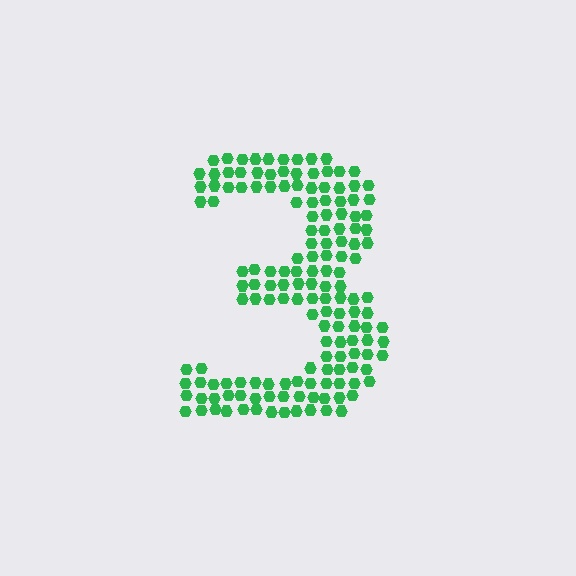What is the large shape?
The large shape is the digit 3.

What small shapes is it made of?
It is made of small hexagons.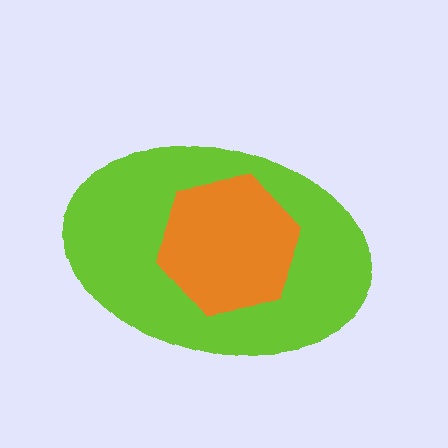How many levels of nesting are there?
2.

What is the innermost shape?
The orange hexagon.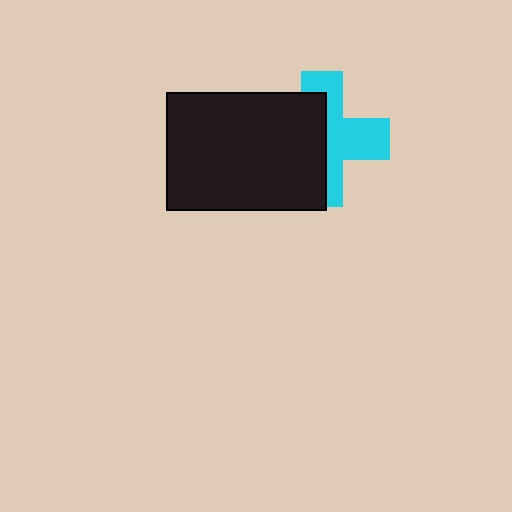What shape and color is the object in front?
The object in front is a black rectangle.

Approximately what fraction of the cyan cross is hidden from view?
Roughly 52% of the cyan cross is hidden behind the black rectangle.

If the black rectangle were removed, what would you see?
You would see the complete cyan cross.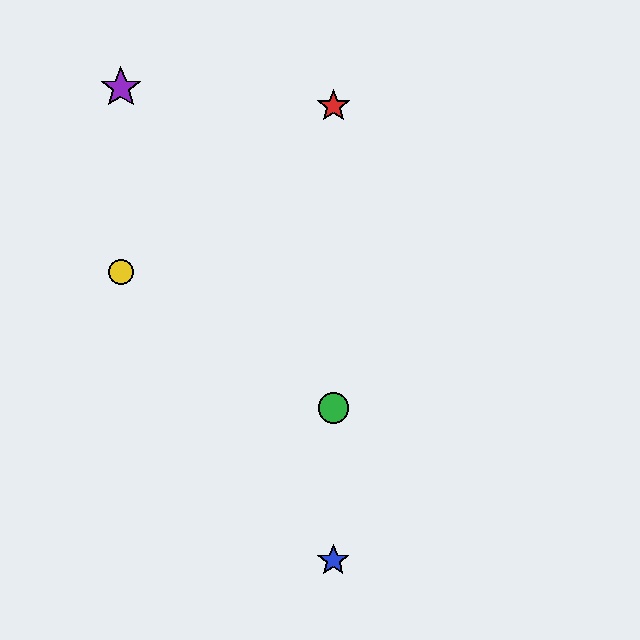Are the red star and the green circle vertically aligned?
Yes, both are at x≈333.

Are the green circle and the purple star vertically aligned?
No, the green circle is at x≈333 and the purple star is at x≈121.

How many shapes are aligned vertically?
3 shapes (the red star, the blue star, the green circle) are aligned vertically.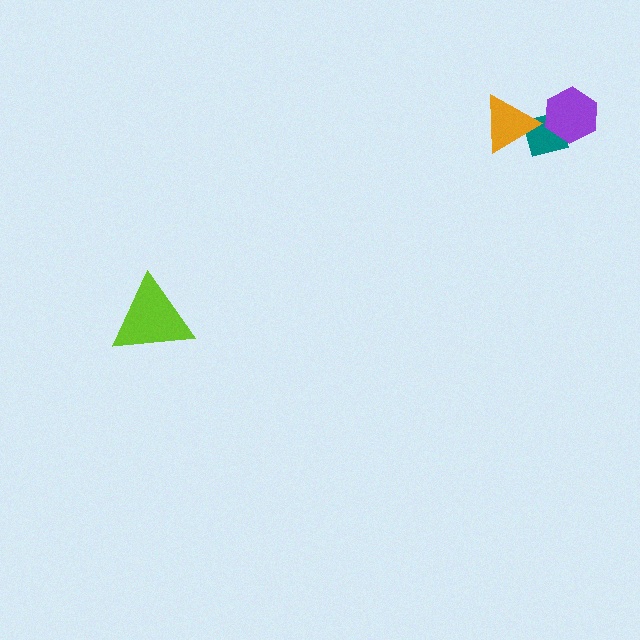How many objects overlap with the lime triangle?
0 objects overlap with the lime triangle.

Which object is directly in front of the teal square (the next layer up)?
The purple hexagon is directly in front of the teal square.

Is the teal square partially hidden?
Yes, it is partially covered by another shape.